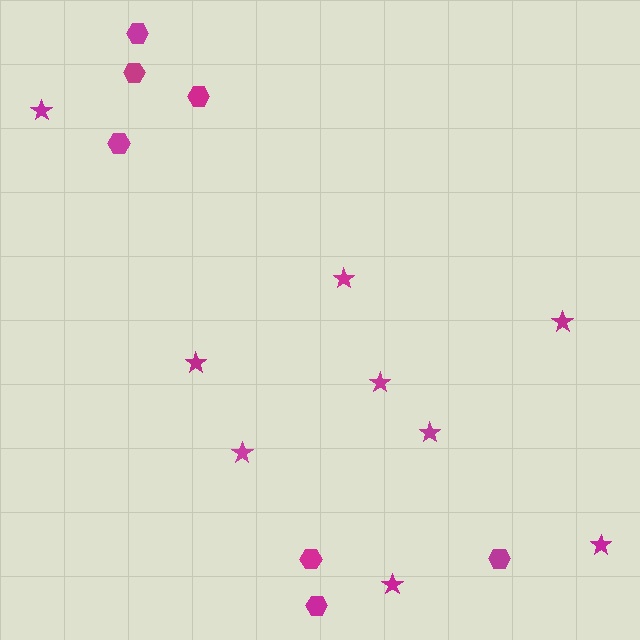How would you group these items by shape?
There are 2 groups: one group of hexagons (7) and one group of stars (9).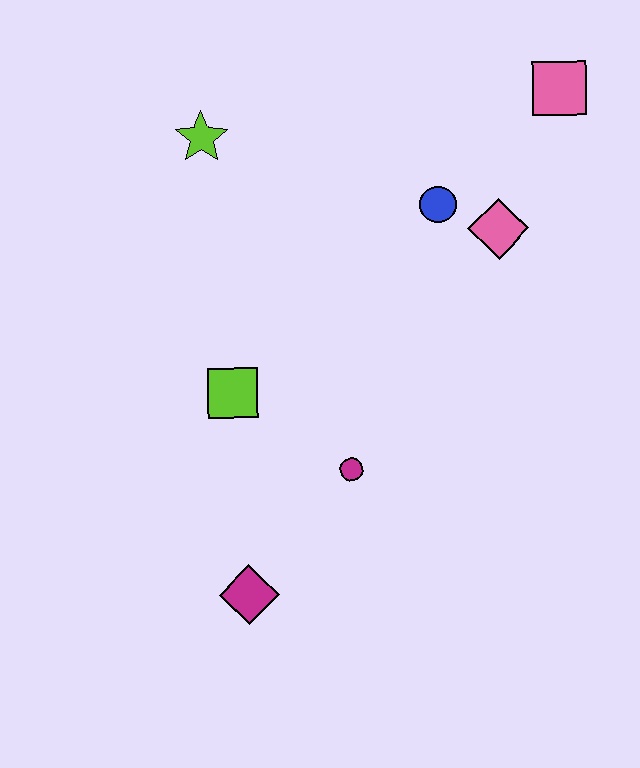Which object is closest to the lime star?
The blue circle is closest to the lime star.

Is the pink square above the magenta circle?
Yes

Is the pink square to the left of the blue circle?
No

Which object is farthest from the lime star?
The magenta diamond is farthest from the lime star.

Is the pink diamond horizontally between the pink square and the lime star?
Yes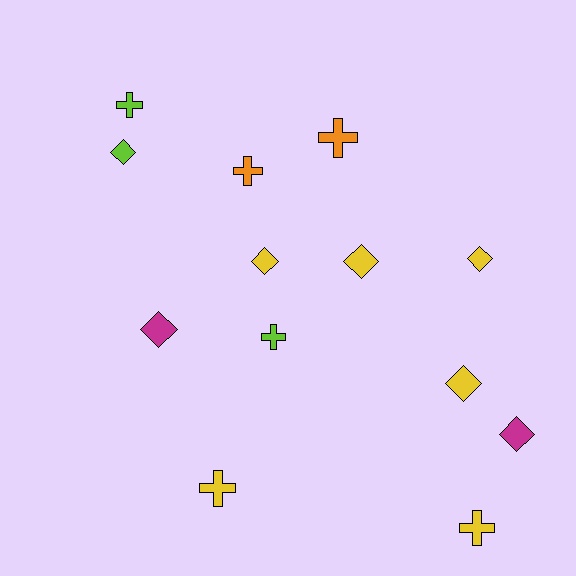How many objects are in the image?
There are 13 objects.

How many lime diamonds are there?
There is 1 lime diamond.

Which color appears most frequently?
Yellow, with 6 objects.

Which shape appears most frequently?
Diamond, with 7 objects.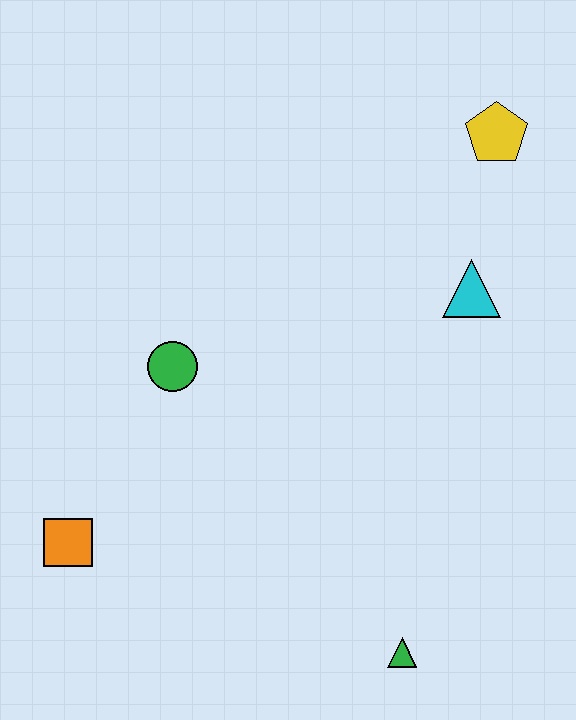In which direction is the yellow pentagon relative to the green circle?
The yellow pentagon is to the right of the green circle.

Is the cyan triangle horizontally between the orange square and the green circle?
No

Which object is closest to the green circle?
The orange square is closest to the green circle.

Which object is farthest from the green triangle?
The yellow pentagon is farthest from the green triangle.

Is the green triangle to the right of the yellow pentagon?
No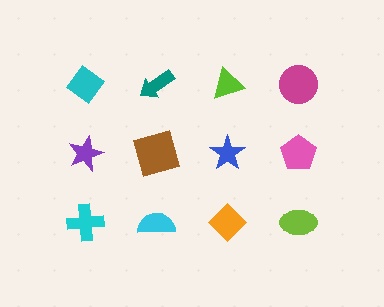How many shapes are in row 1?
4 shapes.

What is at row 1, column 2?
A teal arrow.